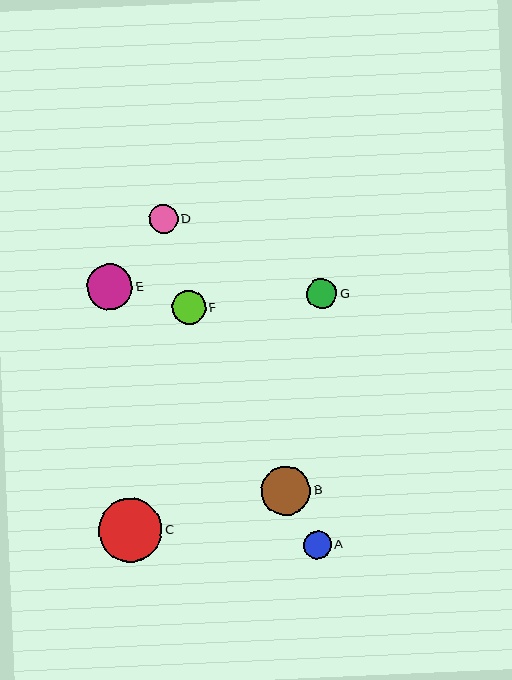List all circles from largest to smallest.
From largest to smallest: C, B, E, F, G, D, A.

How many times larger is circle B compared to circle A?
Circle B is approximately 1.8 times the size of circle A.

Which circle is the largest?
Circle C is the largest with a size of approximately 64 pixels.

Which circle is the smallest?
Circle A is the smallest with a size of approximately 28 pixels.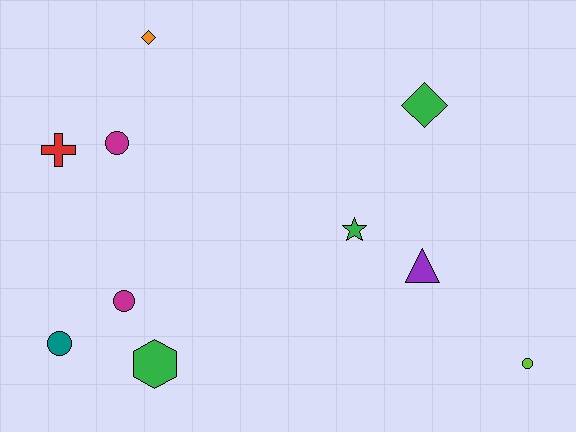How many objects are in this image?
There are 10 objects.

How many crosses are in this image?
There is 1 cross.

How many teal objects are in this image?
There is 1 teal object.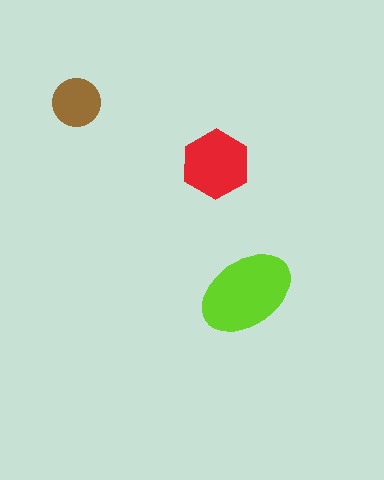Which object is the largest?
The lime ellipse.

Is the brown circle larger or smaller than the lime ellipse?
Smaller.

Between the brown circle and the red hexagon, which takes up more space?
The red hexagon.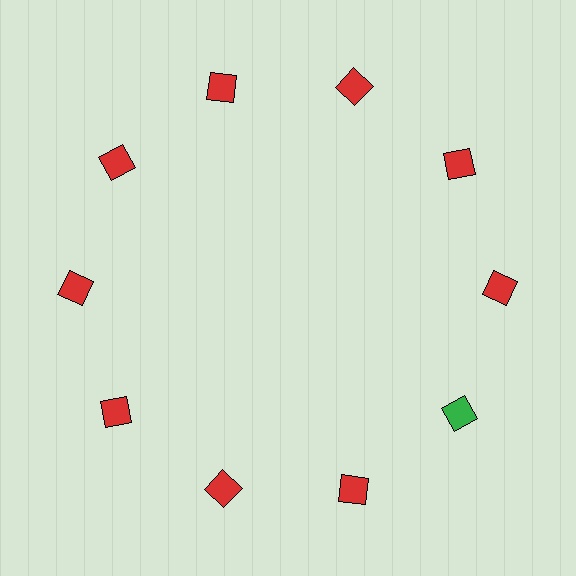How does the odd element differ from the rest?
It has a different color: green instead of red.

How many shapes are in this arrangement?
There are 10 shapes arranged in a ring pattern.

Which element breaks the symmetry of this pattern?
The green square at roughly the 4 o'clock position breaks the symmetry. All other shapes are red squares.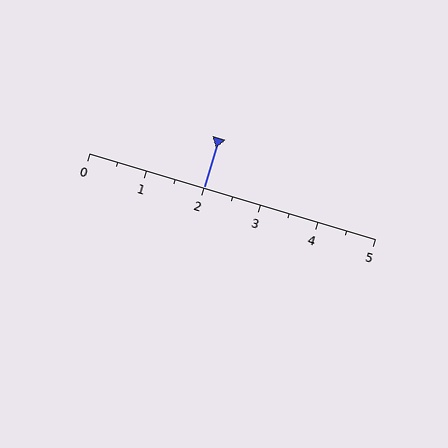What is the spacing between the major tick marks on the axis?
The major ticks are spaced 1 apart.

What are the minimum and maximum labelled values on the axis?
The axis runs from 0 to 5.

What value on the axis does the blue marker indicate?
The marker indicates approximately 2.